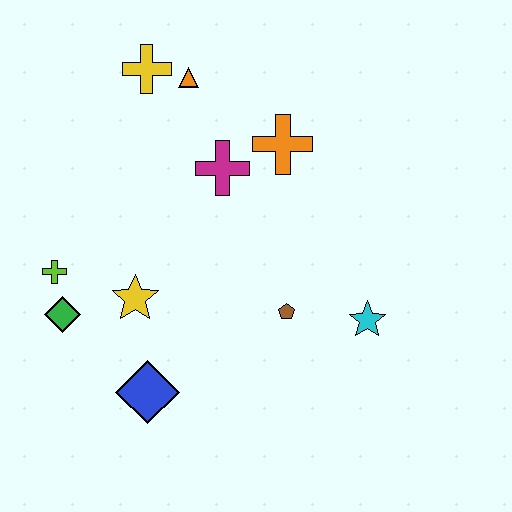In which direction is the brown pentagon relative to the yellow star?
The brown pentagon is to the right of the yellow star.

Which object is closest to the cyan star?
The brown pentagon is closest to the cyan star.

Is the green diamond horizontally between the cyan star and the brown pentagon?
No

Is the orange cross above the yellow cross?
No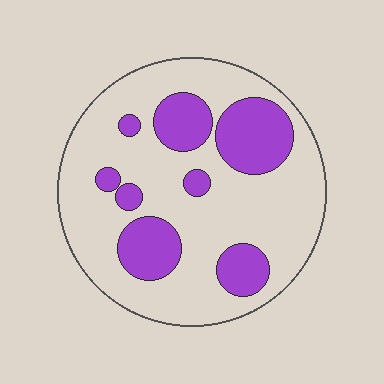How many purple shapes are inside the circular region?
8.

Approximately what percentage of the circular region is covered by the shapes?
Approximately 25%.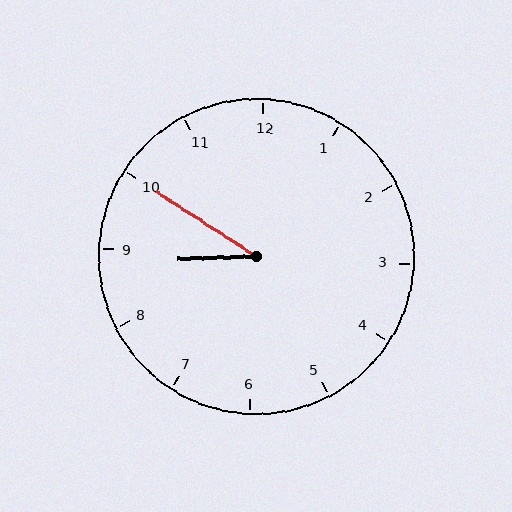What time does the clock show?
8:50.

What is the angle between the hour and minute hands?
Approximately 35 degrees.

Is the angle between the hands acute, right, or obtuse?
It is acute.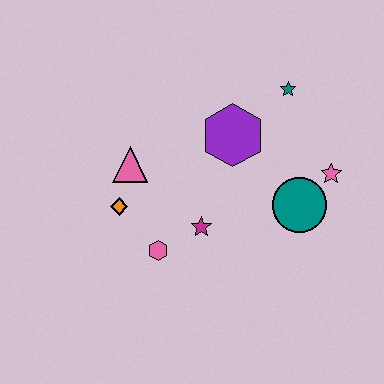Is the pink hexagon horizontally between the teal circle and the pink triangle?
Yes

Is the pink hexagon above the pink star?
No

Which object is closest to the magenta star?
The pink hexagon is closest to the magenta star.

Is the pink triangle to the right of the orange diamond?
Yes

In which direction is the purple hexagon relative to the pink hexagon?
The purple hexagon is above the pink hexagon.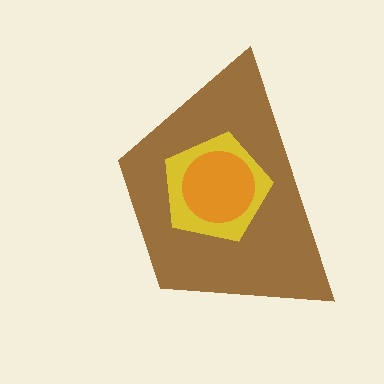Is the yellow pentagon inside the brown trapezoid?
Yes.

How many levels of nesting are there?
3.